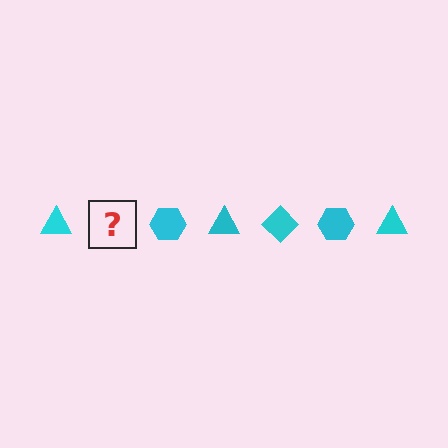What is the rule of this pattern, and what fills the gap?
The rule is that the pattern cycles through triangle, diamond, hexagon shapes in cyan. The gap should be filled with a cyan diamond.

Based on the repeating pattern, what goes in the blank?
The blank should be a cyan diamond.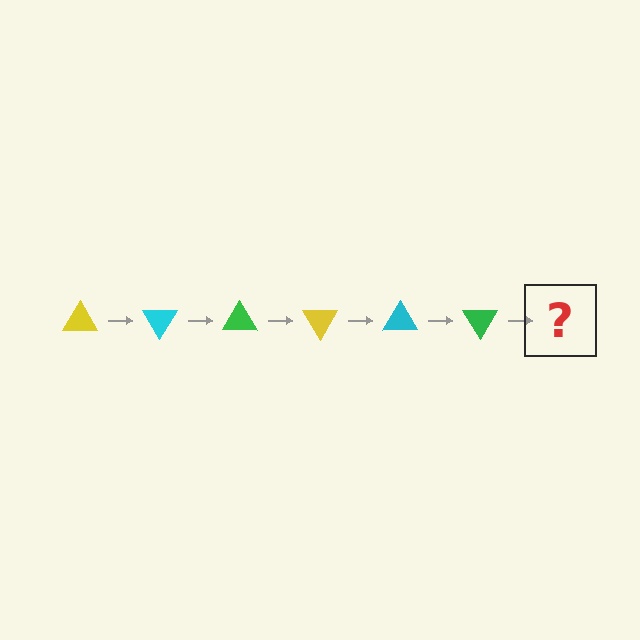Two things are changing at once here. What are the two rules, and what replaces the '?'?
The two rules are that it rotates 60 degrees each step and the color cycles through yellow, cyan, and green. The '?' should be a yellow triangle, rotated 360 degrees from the start.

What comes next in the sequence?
The next element should be a yellow triangle, rotated 360 degrees from the start.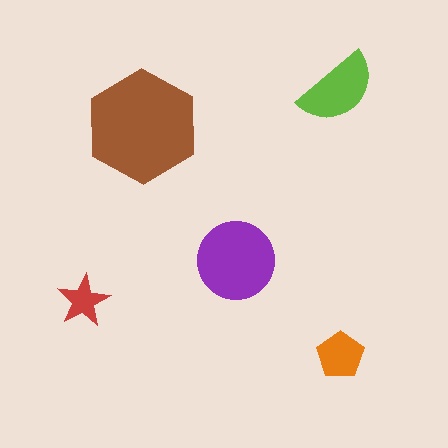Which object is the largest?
The brown hexagon.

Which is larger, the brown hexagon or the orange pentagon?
The brown hexagon.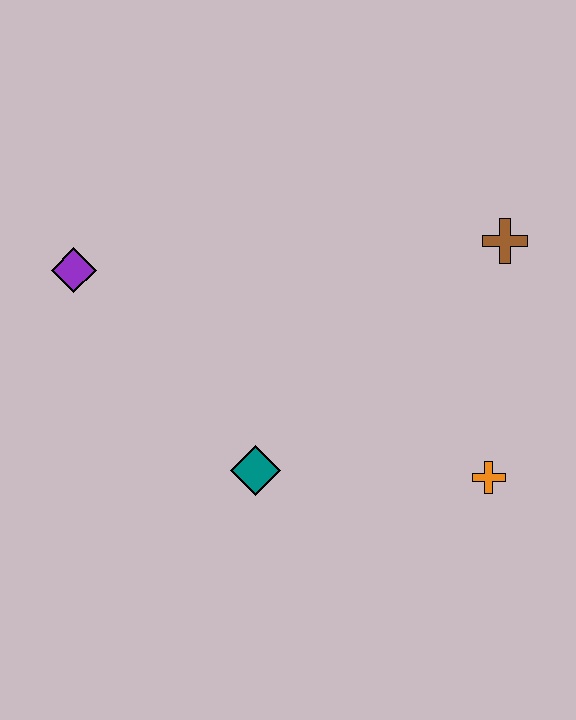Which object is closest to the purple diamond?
The teal diamond is closest to the purple diamond.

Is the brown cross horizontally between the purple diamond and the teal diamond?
No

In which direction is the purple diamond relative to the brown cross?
The purple diamond is to the left of the brown cross.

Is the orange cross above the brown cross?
No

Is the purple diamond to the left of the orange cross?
Yes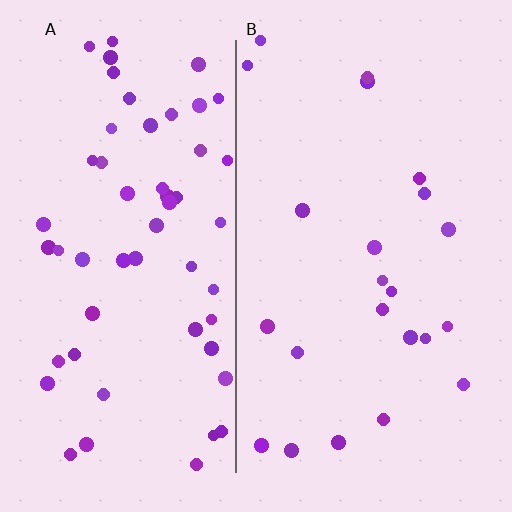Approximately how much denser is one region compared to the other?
Approximately 2.4× — region A over region B.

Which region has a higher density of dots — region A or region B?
A (the left).